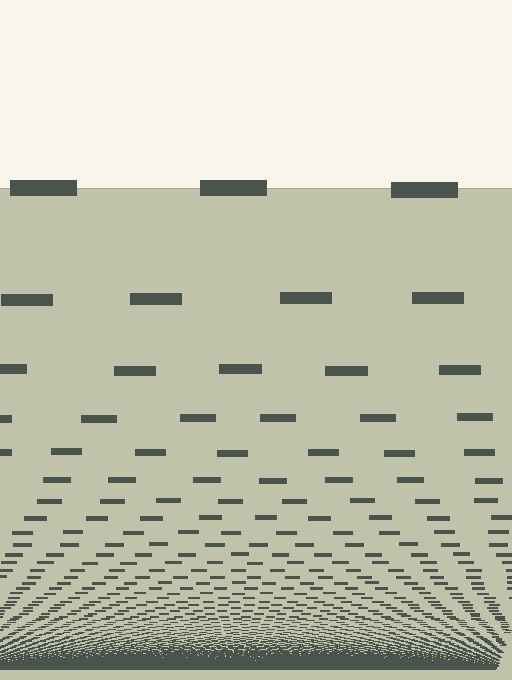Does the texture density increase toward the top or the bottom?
Density increases toward the bottom.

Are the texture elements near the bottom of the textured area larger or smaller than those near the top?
Smaller. The gradient is inverted — elements near the bottom are smaller and denser.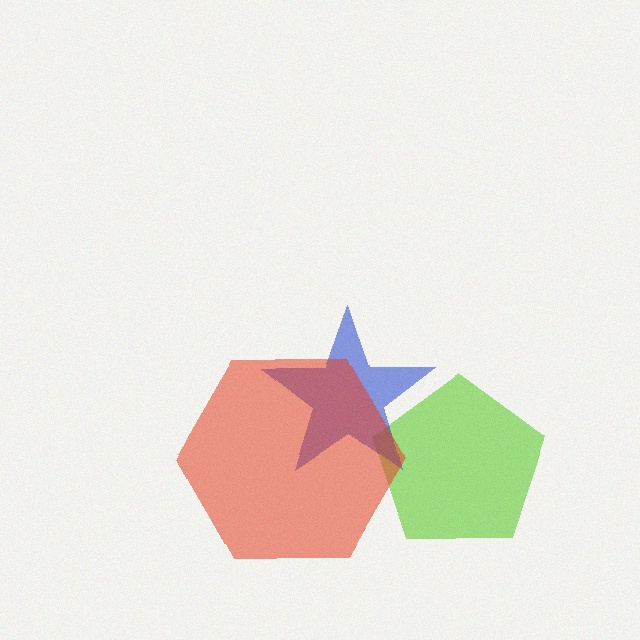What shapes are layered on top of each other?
The layered shapes are: a lime pentagon, a blue star, a red hexagon.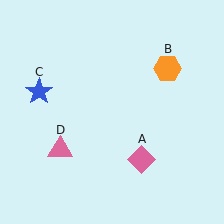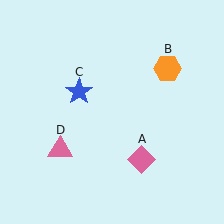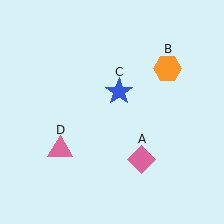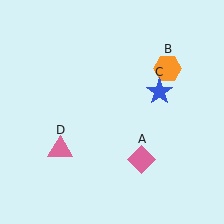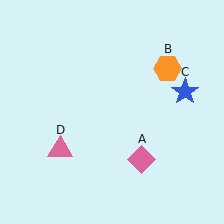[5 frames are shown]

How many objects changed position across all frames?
1 object changed position: blue star (object C).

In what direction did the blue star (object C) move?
The blue star (object C) moved right.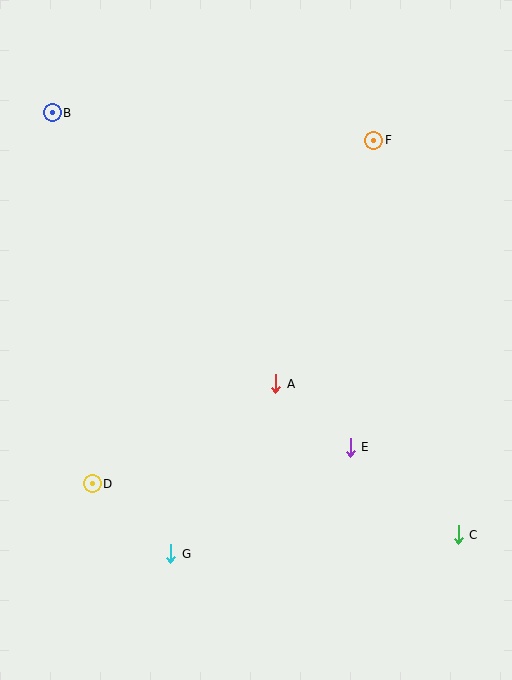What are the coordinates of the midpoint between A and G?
The midpoint between A and G is at (223, 469).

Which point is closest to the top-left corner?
Point B is closest to the top-left corner.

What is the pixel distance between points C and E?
The distance between C and E is 139 pixels.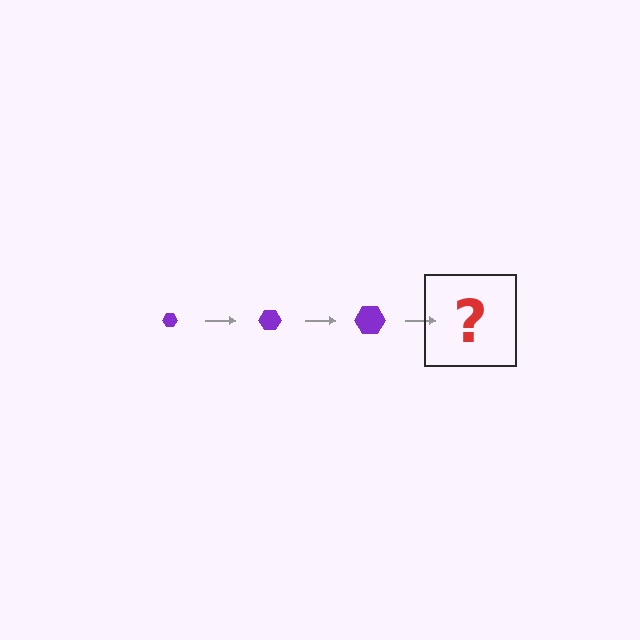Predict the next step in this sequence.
The next step is a purple hexagon, larger than the previous one.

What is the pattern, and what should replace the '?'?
The pattern is that the hexagon gets progressively larger each step. The '?' should be a purple hexagon, larger than the previous one.